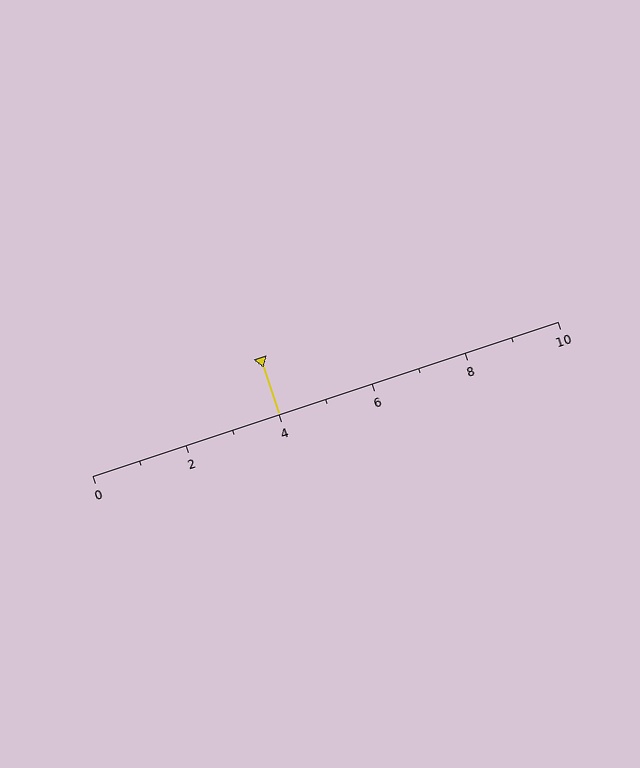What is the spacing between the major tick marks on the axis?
The major ticks are spaced 2 apart.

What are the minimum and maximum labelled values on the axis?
The axis runs from 0 to 10.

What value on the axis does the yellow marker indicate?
The marker indicates approximately 4.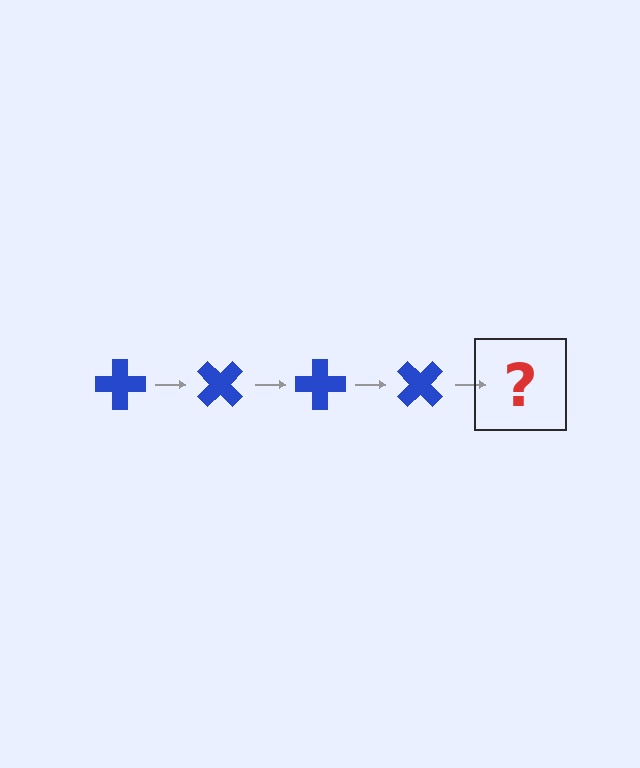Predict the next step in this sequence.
The next step is a blue cross rotated 180 degrees.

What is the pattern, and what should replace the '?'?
The pattern is that the cross rotates 45 degrees each step. The '?' should be a blue cross rotated 180 degrees.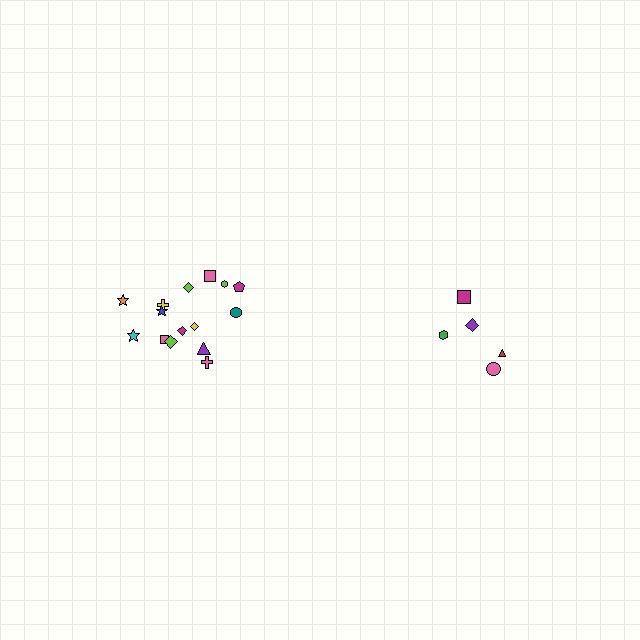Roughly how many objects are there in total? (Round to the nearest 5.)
Roughly 20 objects in total.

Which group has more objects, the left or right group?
The left group.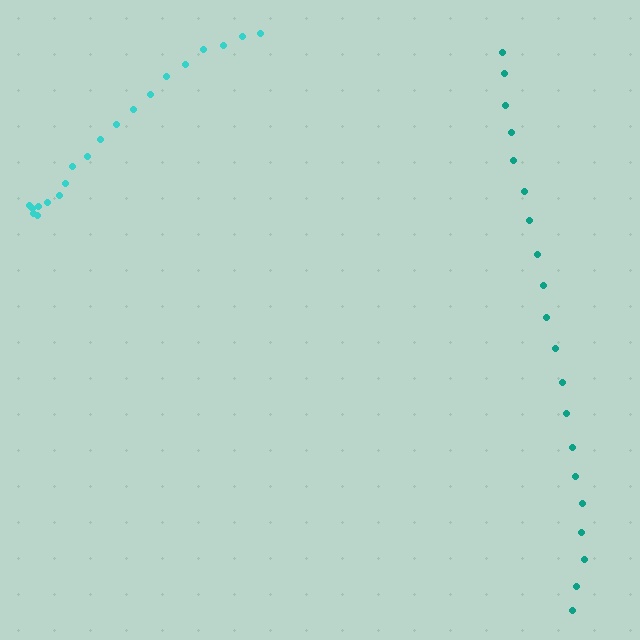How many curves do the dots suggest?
There are 2 distinct paths.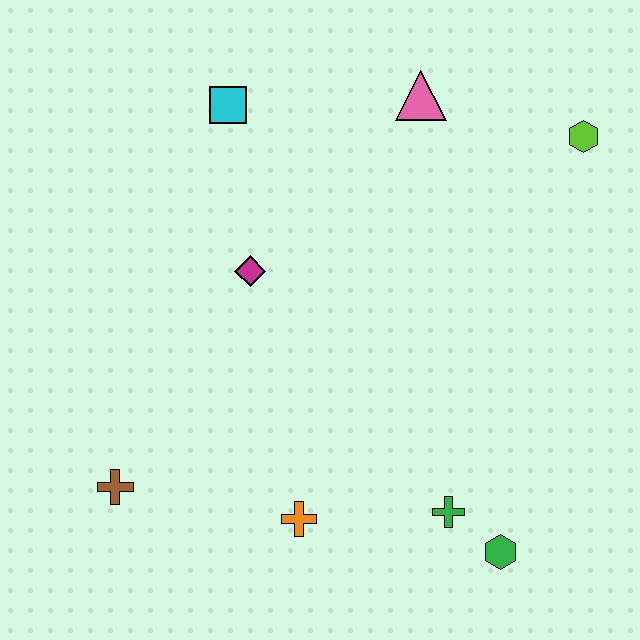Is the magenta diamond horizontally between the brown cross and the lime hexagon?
Yes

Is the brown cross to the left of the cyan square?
Yes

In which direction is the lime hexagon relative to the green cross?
The lime hexagon is above the green cross.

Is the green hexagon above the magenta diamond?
No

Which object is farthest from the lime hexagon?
The brown cross is farthest from the lime hexagon.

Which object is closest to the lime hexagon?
The pink triangle is closest to the lime hexagon.